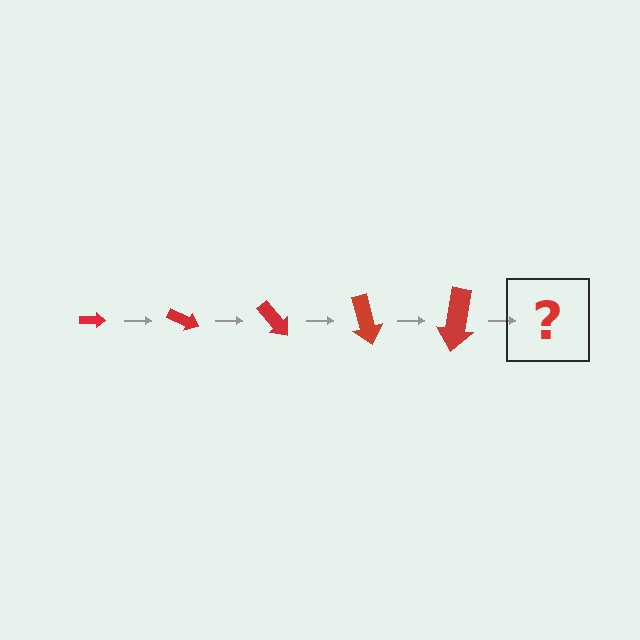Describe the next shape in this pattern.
It should be an arrow, larger than the previous one and rotated 125 degrees from the start.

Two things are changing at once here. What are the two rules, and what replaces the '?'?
The two rules are that the arrow grows larger each step and it rotates 25 degrees each step. The '?' should be an arrow, larger than the previous one and rotated 125 degrees from the start.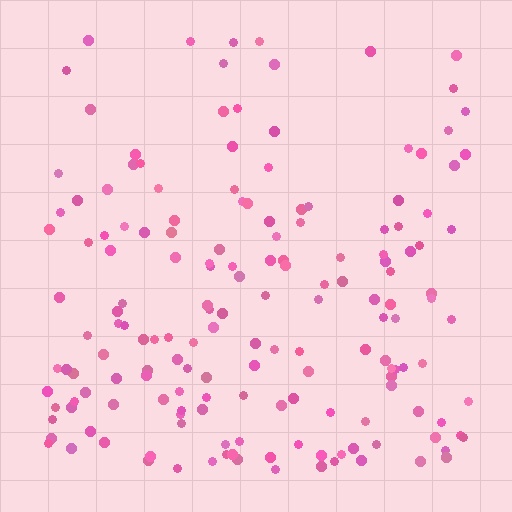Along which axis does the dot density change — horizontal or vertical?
Vertical.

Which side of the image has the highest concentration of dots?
The bottom.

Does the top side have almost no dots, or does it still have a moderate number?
Still a moderate number, just noticeably fewer than the bottom.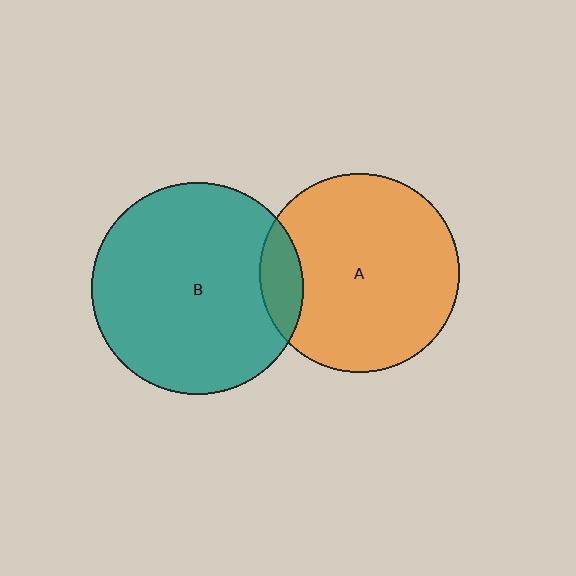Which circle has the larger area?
Circle B (teal).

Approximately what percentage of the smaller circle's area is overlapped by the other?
Approximately 10%.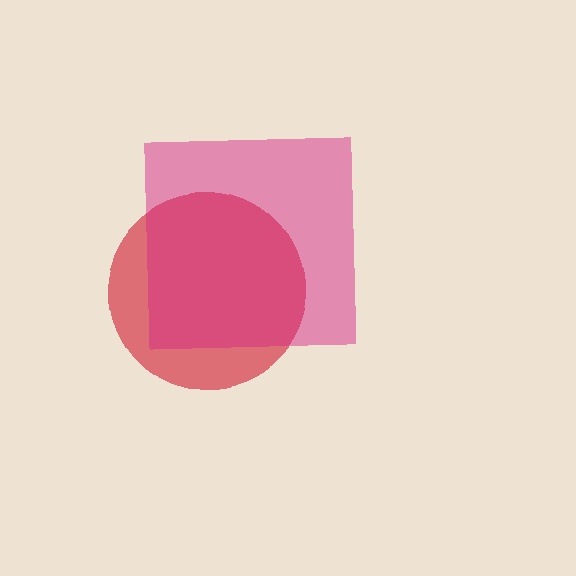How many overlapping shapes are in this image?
There are 2 overlapping shapes in the image.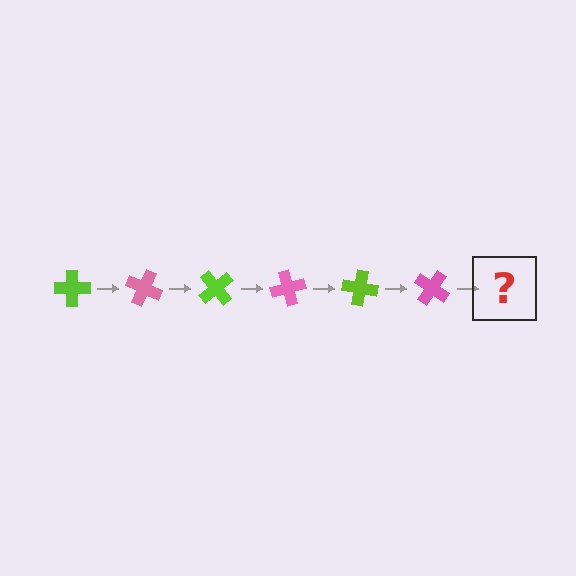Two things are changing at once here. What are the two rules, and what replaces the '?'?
The two rules are that it rotates 25 degrees each step and the color cycles through lime and pink. The '?' should be a lime cross, rotated 150 degrees from the start.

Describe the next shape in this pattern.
It should be a lime cross, rotated 150 degrees from the start.